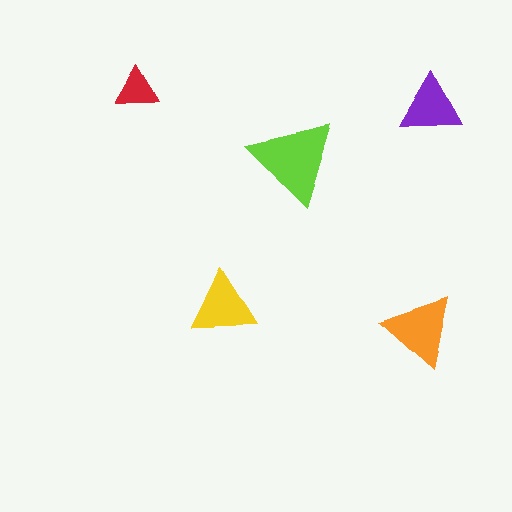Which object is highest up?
The red triangle is topmost.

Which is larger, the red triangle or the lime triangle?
The lime one.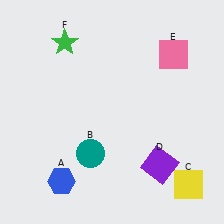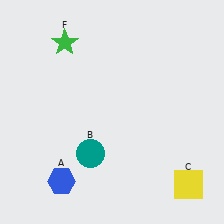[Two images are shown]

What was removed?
The purple square (D), the pink square (E) were removed in Image 2.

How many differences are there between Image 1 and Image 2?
There are 2 differences between the two images.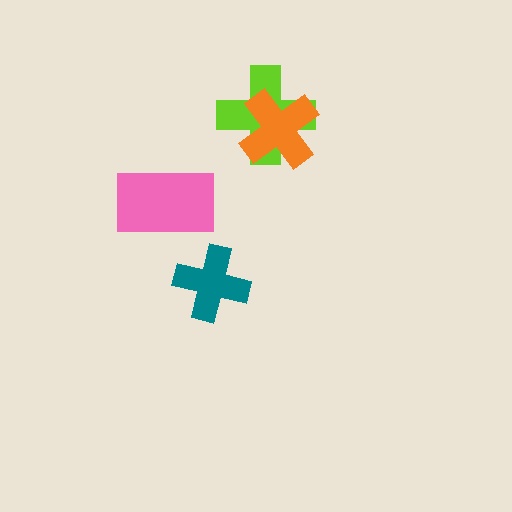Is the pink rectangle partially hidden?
No, no other shape covers it.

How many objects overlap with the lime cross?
1 object overlaps with the lime cross.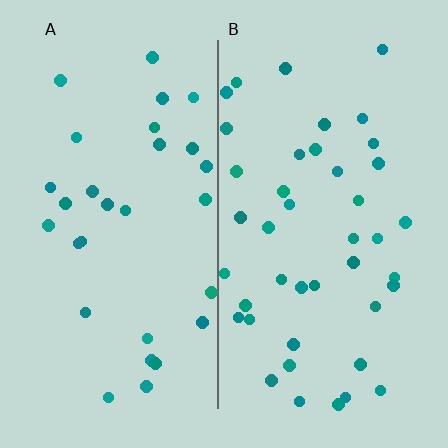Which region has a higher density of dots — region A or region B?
B (the right).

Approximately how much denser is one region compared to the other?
Approximately 1.4× — region B over region A.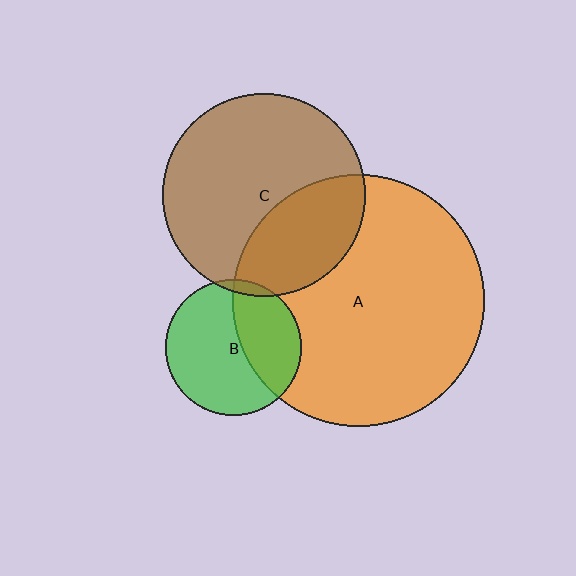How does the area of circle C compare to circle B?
Approximately 2.2 times.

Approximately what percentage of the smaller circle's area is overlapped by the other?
Approximately 5%.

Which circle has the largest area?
Circle A (orange).